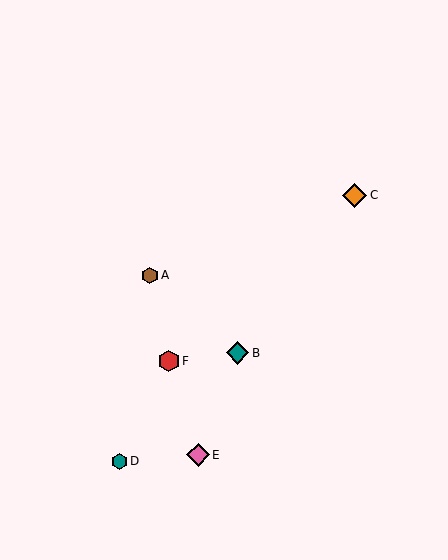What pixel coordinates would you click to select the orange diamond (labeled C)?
Click at (355, 195) to select the orange diamond C.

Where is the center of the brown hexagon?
The center of the brown hexagon is at (150, 276).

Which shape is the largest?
The orange diamond (labeled C) is the largest.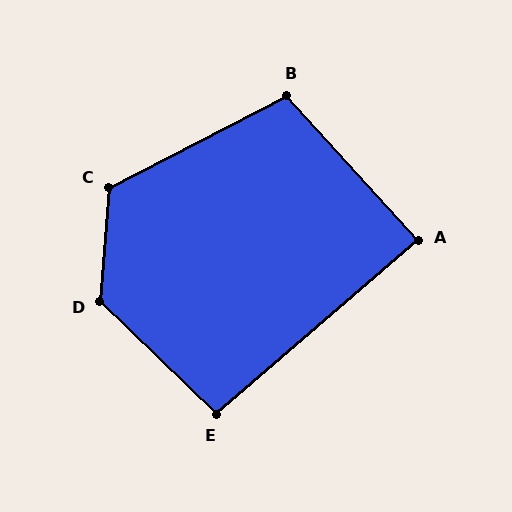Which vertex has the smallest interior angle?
A, at approximately 88 degrees.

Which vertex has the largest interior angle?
D, at approximately 130 degrees.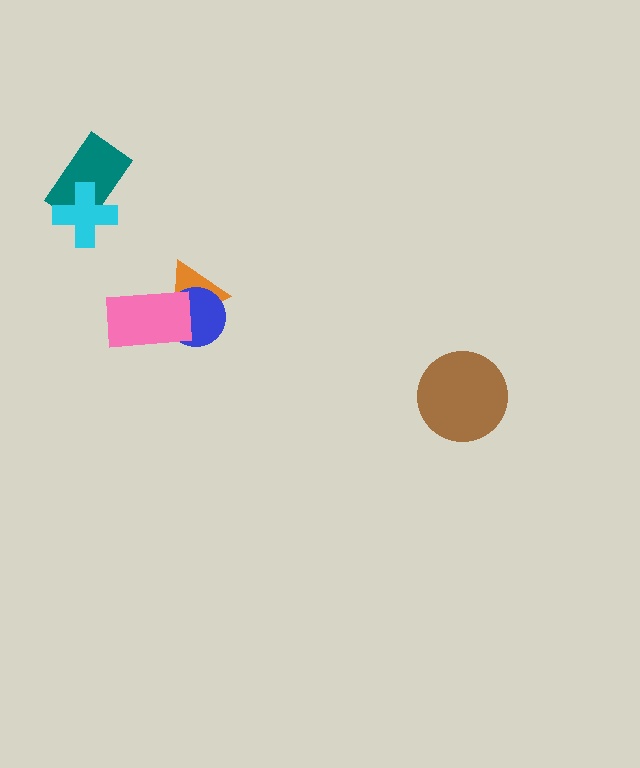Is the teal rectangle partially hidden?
Yes, it is partially covered by another shape.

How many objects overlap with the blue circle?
2 objects overlap with the blue circle.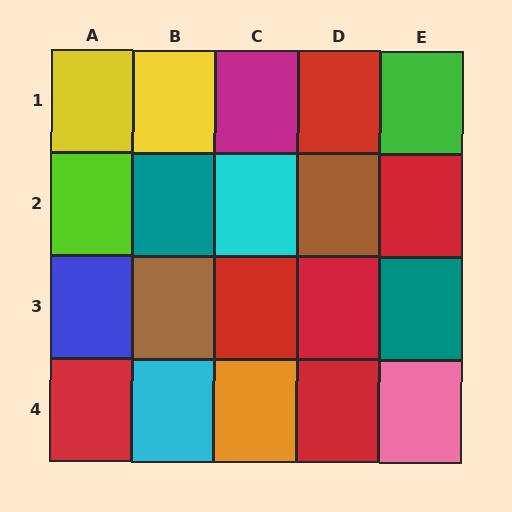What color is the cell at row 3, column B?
Brown.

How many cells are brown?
2 cells are brown.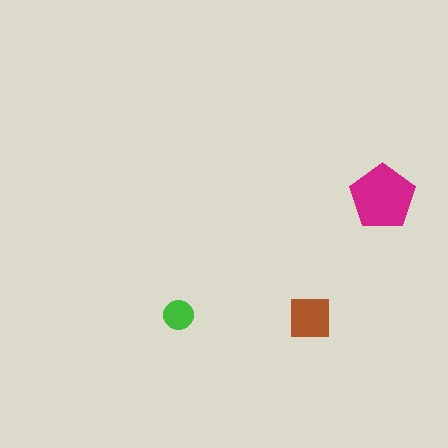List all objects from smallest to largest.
The green circle, the brown square, the magenta pentagon.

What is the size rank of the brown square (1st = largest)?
2nd.